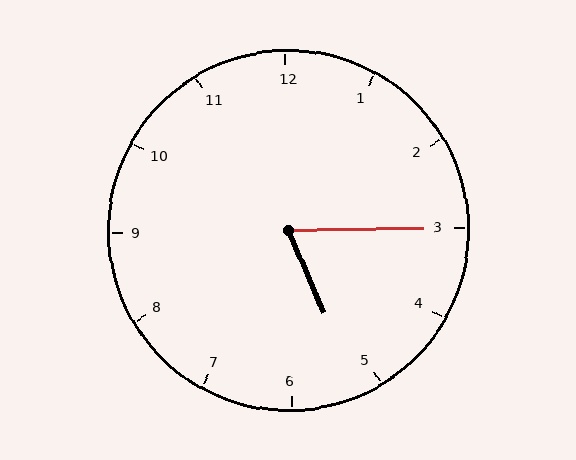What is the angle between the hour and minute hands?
Approximately 68 degrees.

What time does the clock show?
5:15.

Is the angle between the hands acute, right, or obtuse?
It is acute.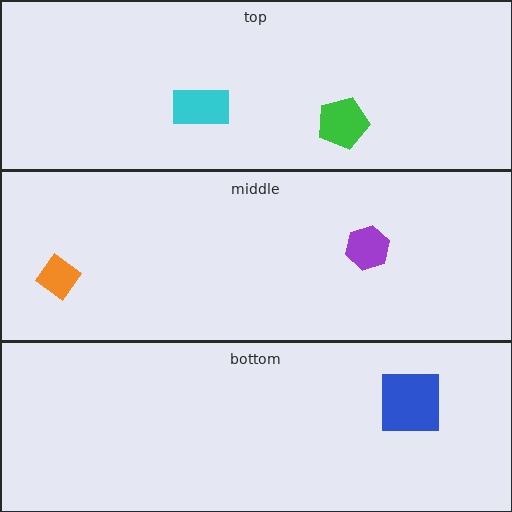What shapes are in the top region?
The cyan rectangle, the green pentagon.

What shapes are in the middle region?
The orange diamond, the purple hexagon.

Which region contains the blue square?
The bottom region.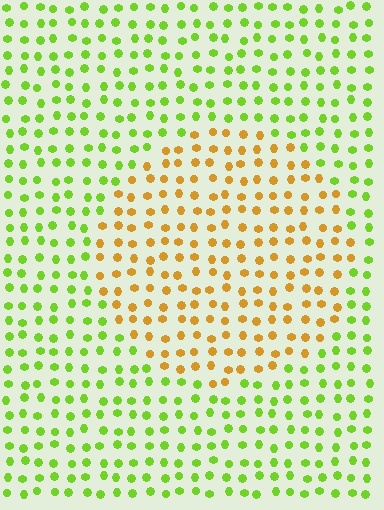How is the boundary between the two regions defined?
The boundary is defined purely by a slight shift in hue (about 55 degrees). Spacing, size, and orientation are identical on both sides.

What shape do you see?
I see a circle.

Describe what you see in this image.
The image is filled with small lime elements in a uniform arrangement. A circle-shaped region is visible where the elements are tinted to a slightly different hue, forming a subtle color boundary.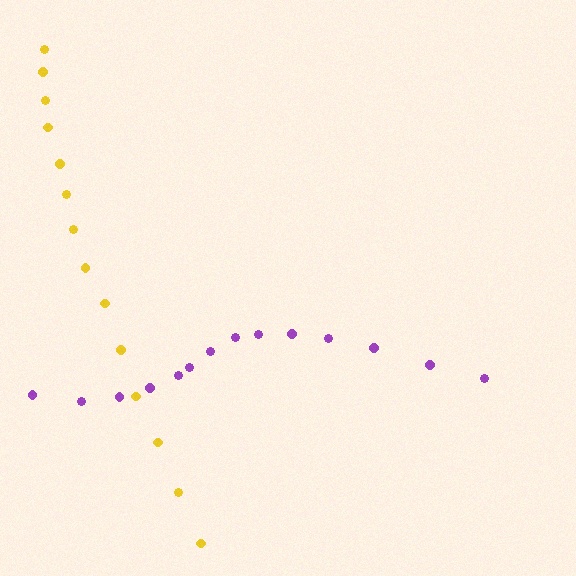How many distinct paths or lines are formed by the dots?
There are 2 distinct paths.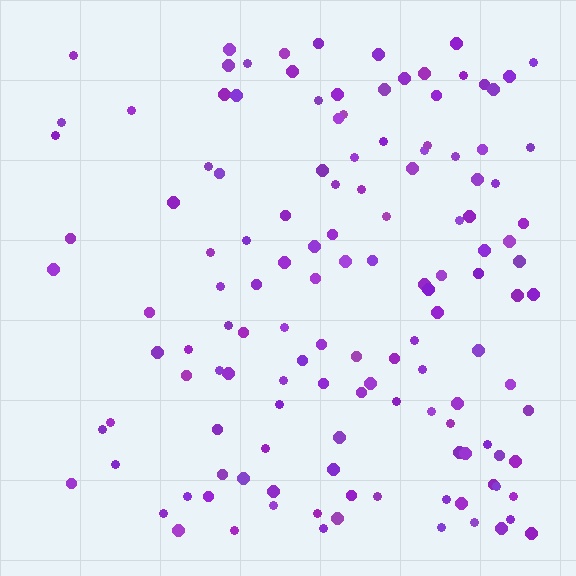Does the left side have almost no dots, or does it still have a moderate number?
Still a moderate number, just noticeably fewer than the right.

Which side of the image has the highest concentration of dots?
The right.